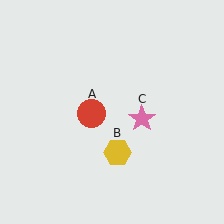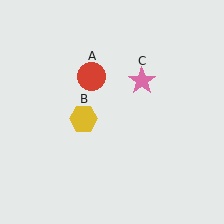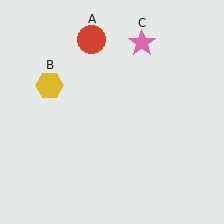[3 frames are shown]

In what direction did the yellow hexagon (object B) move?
The yellow hexagon (object B) moved up and to the left.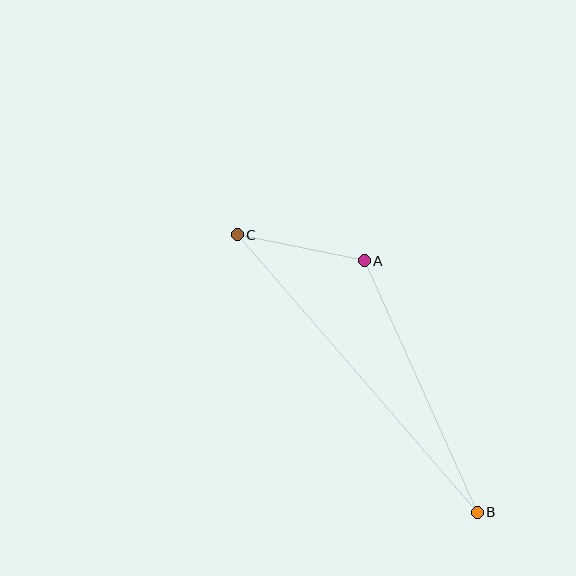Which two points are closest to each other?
Points A and C are closest to each other.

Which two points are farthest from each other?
Points B and C are farthest from each other.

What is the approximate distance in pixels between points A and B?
The distance between A and B is approximately 276 pixels.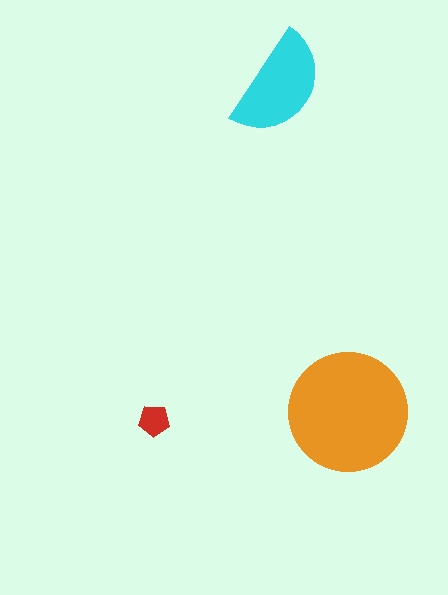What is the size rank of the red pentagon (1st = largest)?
3rd.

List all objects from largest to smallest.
The orange circle, the cyan semicircle, the red pentagon.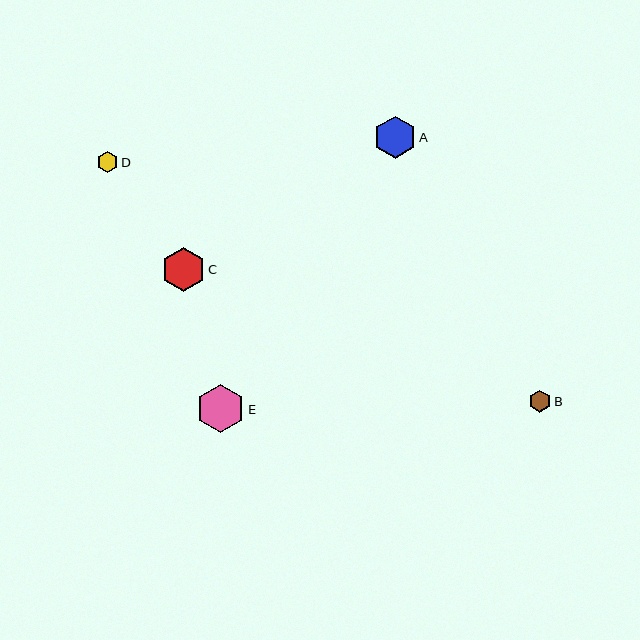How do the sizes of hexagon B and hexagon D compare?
Hexagon B and hexagon D are approximately the same size.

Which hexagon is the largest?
Hexagon E is the largest with a size of approximately 48 pixels.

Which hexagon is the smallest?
Hexagon D is the smallest with a size of approximately 21 pixels.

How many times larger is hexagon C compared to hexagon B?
Hexagon C is approximately 2.0 times the size of hexagon B.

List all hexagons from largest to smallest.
From largest to smallest: E, C, A, B, D.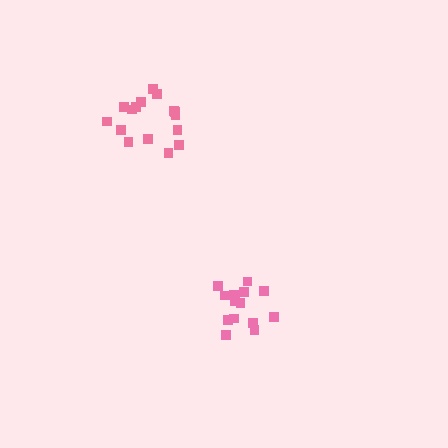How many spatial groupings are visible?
There are 2 spatial groupings.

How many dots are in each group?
Group 1: 14 dots, Group 2: 16 dots (30 total).